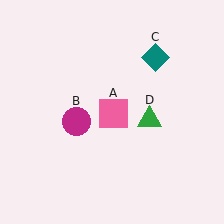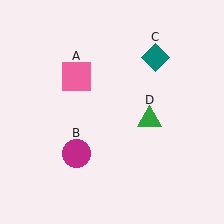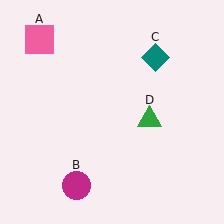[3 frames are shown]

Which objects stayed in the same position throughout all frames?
Teal diamond (object C) and green triangle (object D) remained stationary.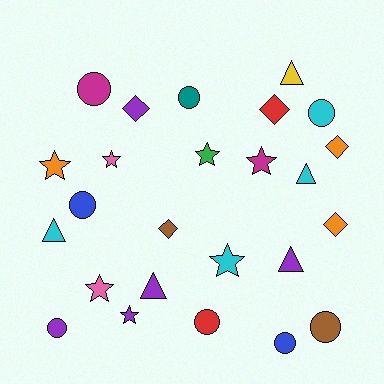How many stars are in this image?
There are 7 stars.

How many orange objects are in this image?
There are 3 orange objects.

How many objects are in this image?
There are 25 objects.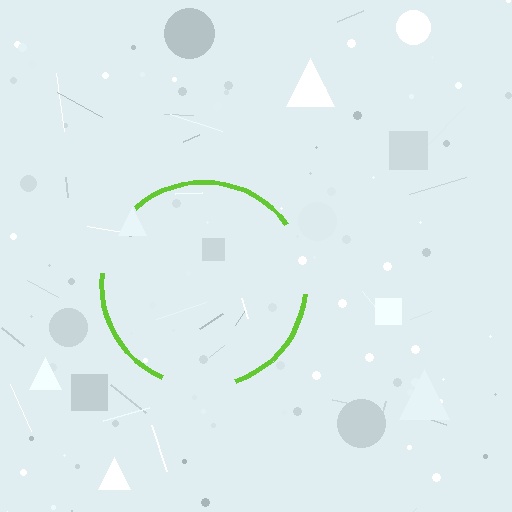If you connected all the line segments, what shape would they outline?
They would outline a circle.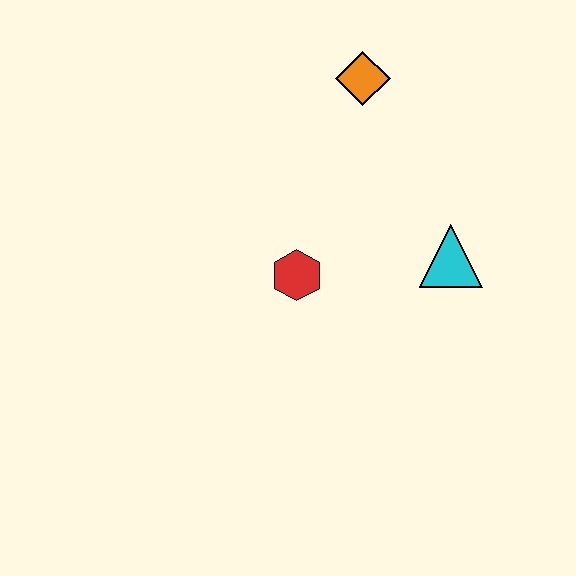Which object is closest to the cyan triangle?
The red hexagon is closest to the cyan triangle.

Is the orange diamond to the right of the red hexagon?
Yes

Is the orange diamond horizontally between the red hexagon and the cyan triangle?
Yes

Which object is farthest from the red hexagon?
The orange diamond is farthest from the red hexagon.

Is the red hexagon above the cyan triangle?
No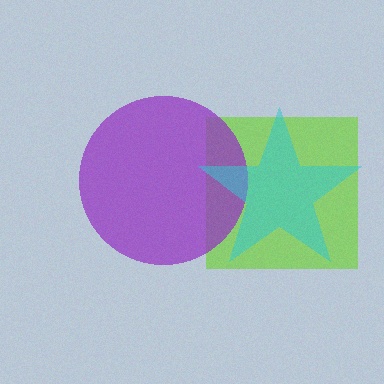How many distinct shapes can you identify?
There are 3 distinct shapes: a lime square, a purple circle, a cyan star.